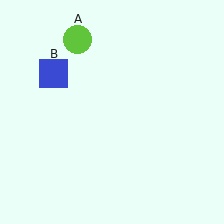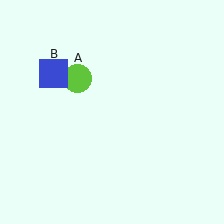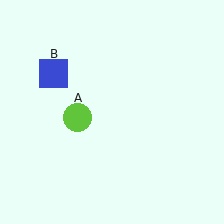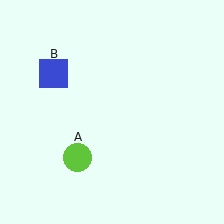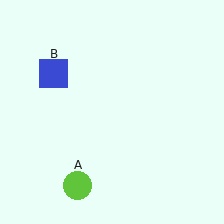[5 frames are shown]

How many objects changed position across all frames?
1 object changed position: lime circle (object A).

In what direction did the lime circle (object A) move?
The lime circle (object A) moved down.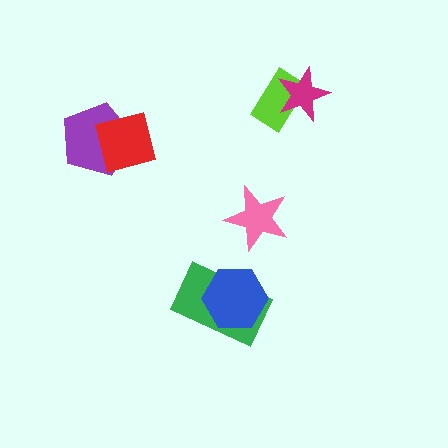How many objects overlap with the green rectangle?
1 object overlaps with the green rectangle.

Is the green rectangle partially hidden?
Yes, it is partially covered by another shape.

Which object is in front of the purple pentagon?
The red square is in front of the purple pentagon.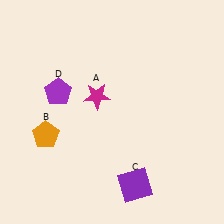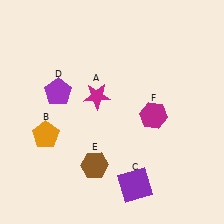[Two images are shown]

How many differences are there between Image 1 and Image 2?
There are 2 differences between the two images.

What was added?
A brown hexagon (E), a magenta hexagon (F) were added in Image 2.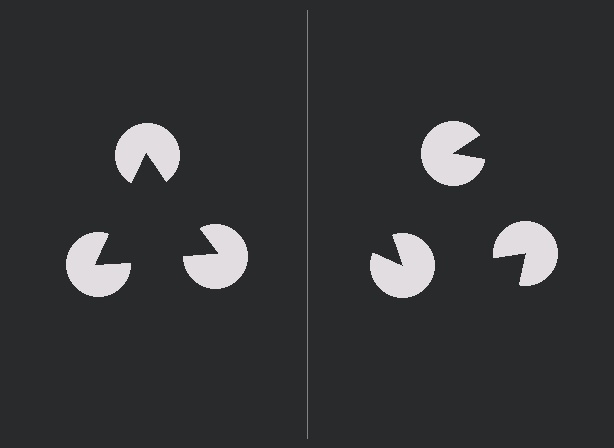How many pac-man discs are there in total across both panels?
6 — 3 on each side.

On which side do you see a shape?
An illusory triangle appears on the left side. On the right side the wedge cuts are rotated, so no coherent shape forms.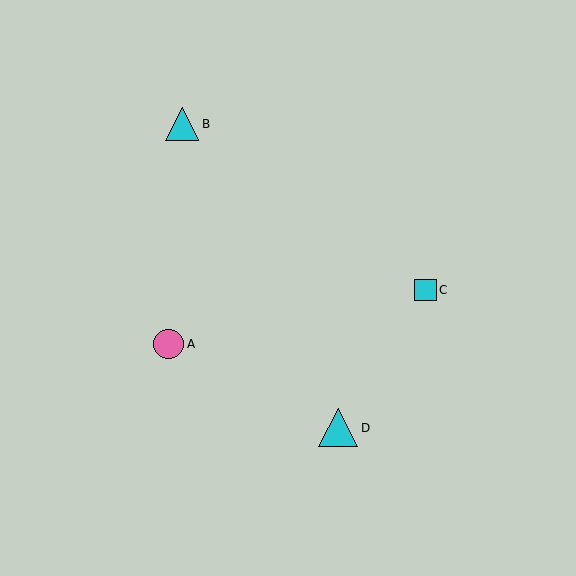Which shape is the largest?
The cyan triangle (labeled D) is the largest.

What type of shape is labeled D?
Shape D is a cyan triangle.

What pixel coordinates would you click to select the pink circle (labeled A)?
Click at (169, 344) to select the pink circle A.